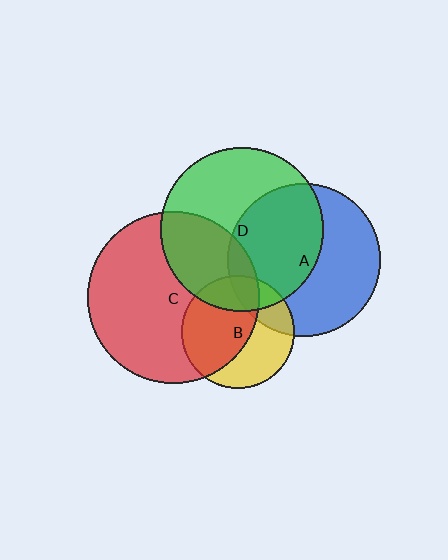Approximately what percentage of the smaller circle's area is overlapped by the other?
Approximately 55%.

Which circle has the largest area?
Circle C (red).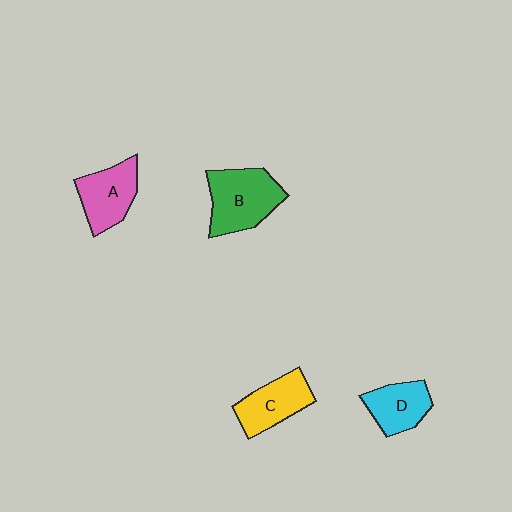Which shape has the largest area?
Shape B (green).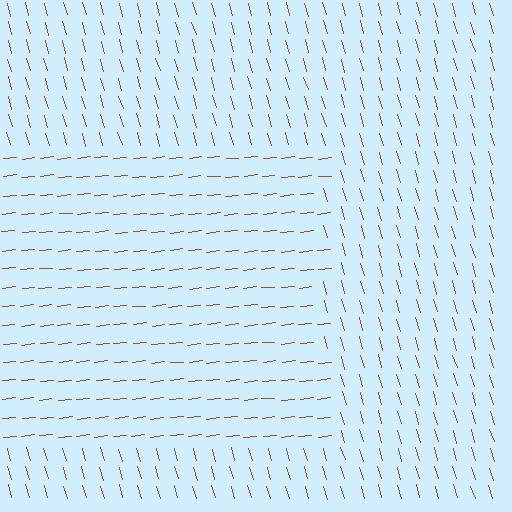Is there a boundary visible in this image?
Yes, there is a texture boundary formed by a change in line orientation.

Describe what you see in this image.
The image is filled with small brown line segments. A rectangle region in the image has lines oriented differently from the surrounding lines, creating a visible texture boundary.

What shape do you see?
I see a rectangle.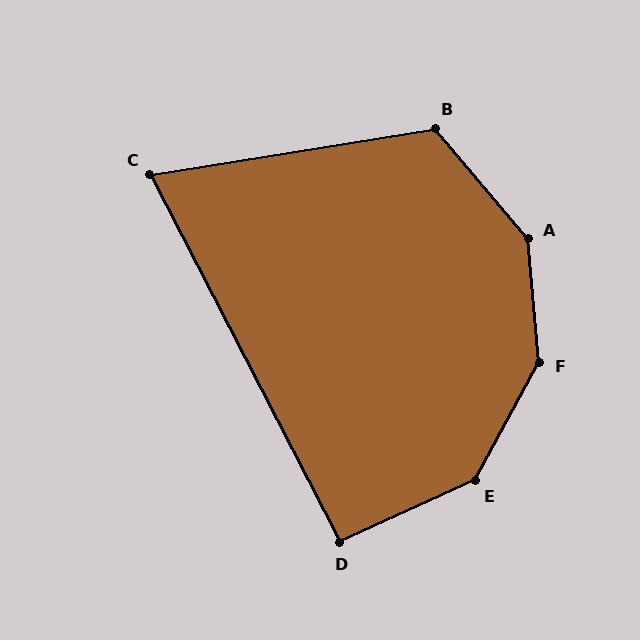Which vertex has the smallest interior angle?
C, at approximately 72 degrees.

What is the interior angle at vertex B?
Approximately 121 degrees (obtuse).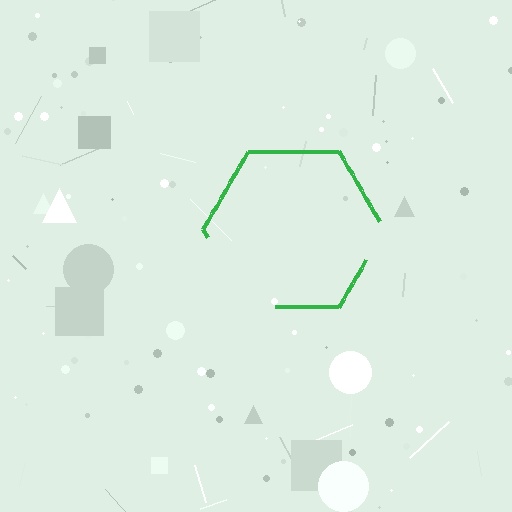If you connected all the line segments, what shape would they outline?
They would outline a hexagon.